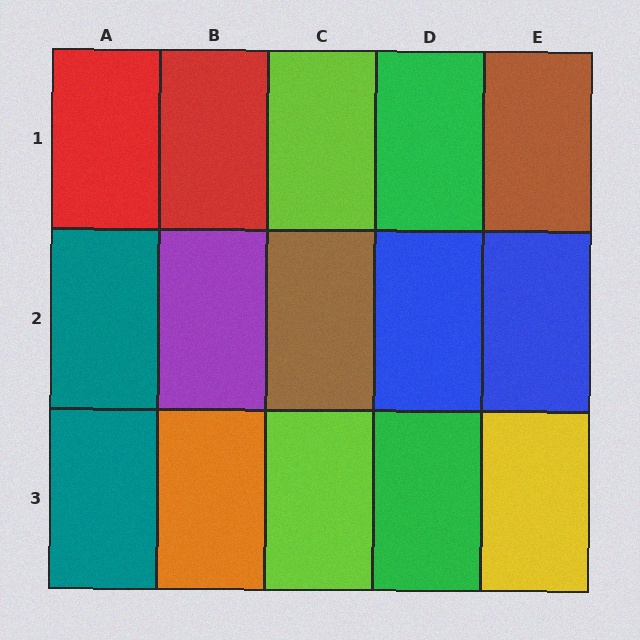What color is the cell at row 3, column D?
Green.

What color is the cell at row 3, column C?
Lime.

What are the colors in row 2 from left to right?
Teal, purple, brown, blue, blue.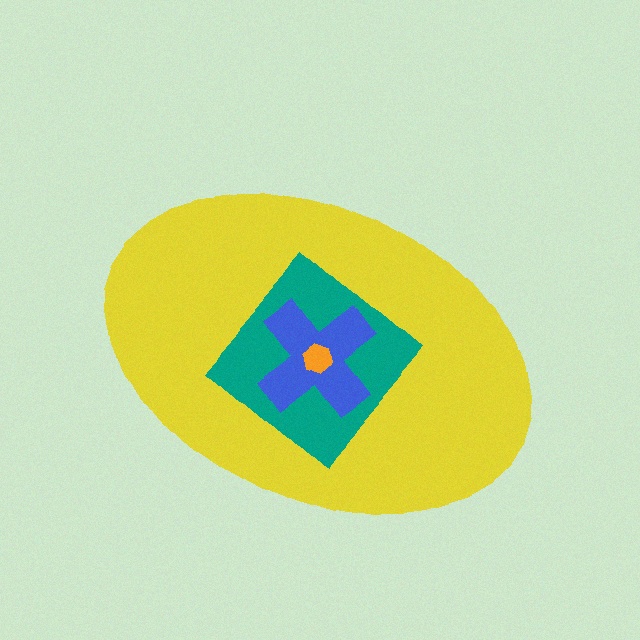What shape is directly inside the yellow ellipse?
The teal diamond.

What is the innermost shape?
The orange hexagon.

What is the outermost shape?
The yellow ellipse.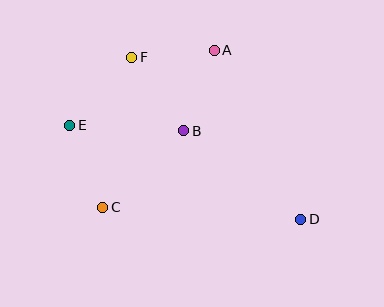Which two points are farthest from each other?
Points D and E are farthest from each other.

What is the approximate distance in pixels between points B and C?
The distance between B and C is approximately 111 pixels.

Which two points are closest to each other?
Points A and F are closest to each other.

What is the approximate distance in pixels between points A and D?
The distance between A and D is approximately 190 pixels.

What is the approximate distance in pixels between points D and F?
The distance between D and F is approximately 234 pixels.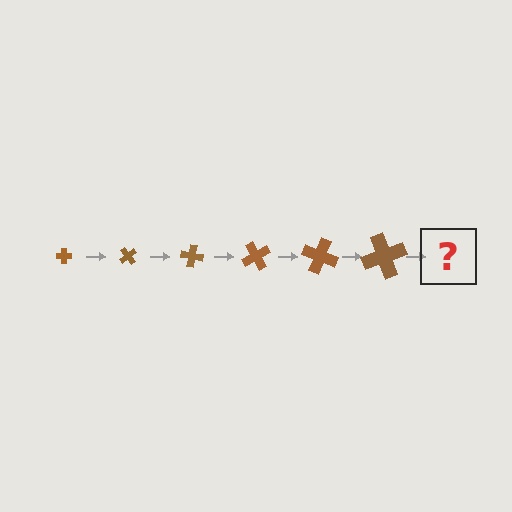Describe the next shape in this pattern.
It should be a cross, larger than the previous one and rotated 300 degrees from the start.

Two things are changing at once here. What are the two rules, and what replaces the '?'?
The two rules are that the cross grows larger each step and it rotates 50 degrees each step. The '?' should be a cross, larger than the previous one and rotated 300 degrees from the start.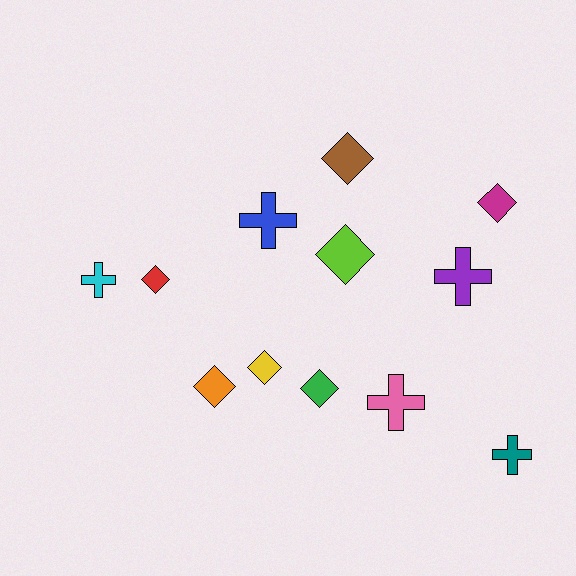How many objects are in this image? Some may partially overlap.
There are 12 objects.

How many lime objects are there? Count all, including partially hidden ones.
There is 1 lime object.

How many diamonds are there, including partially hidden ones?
There are 7 diamonds.